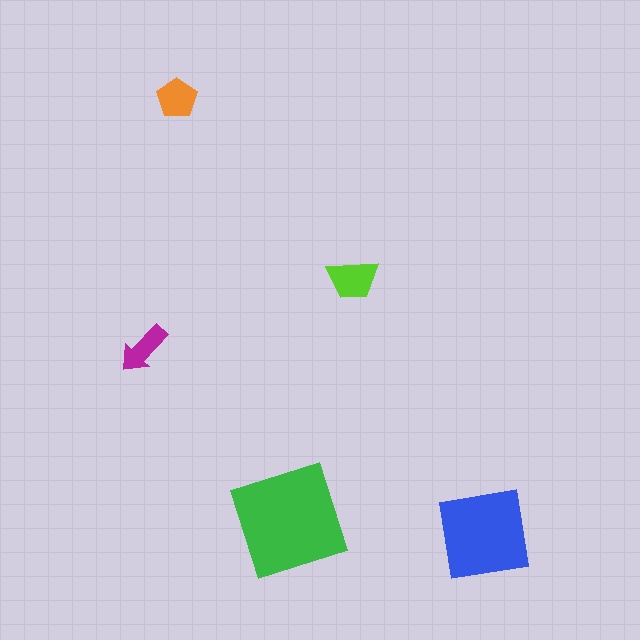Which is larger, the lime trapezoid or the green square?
The green square.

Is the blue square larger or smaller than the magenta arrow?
Larger.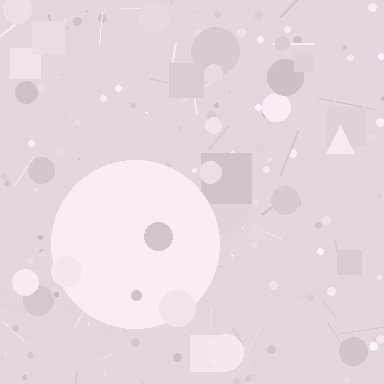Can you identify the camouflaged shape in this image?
The camouflaged shape is a circle.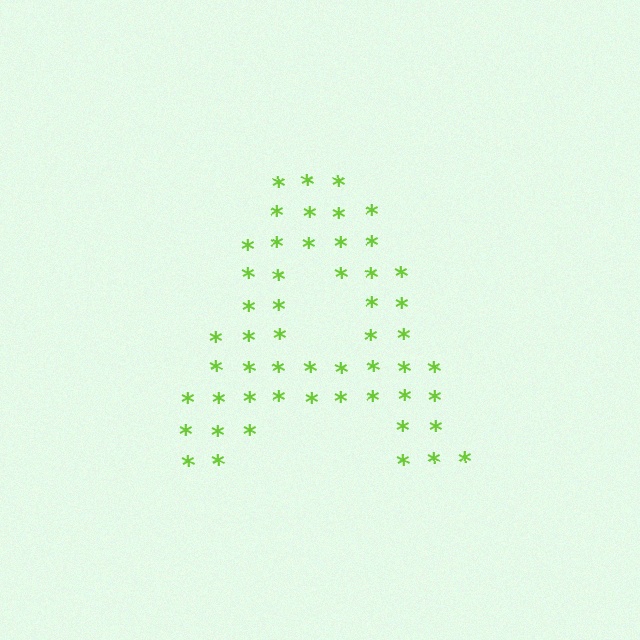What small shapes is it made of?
It is made of small asterisks.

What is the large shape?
The large shape is the letter A.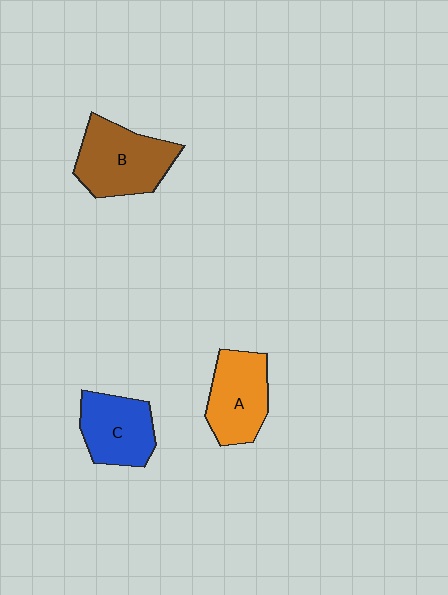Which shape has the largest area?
Shape B (brown).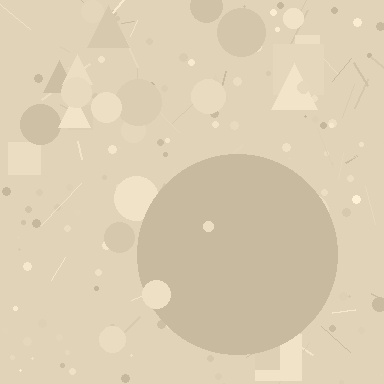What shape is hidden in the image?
A circle is hidden in the image.